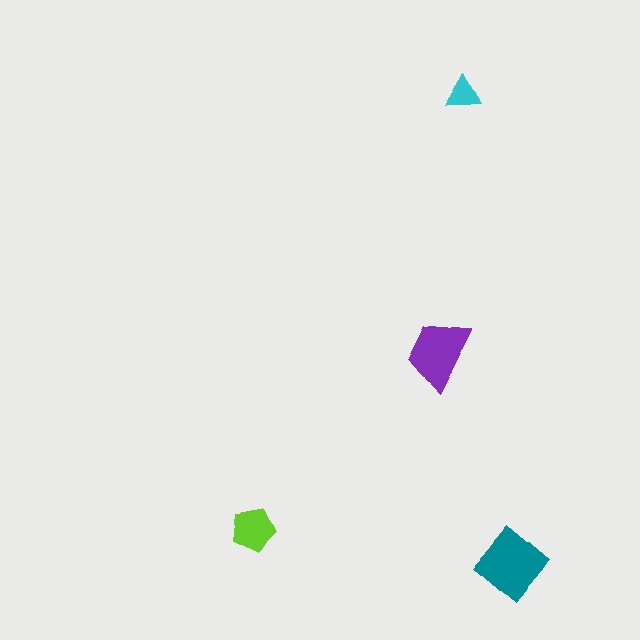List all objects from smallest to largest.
The cyan triangle, the lime pentagon, the purple trapezoid, the teal diamond.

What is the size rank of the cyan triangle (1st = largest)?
4th.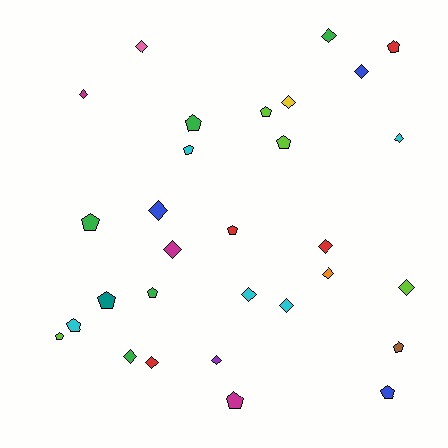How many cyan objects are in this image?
There are 5 cyan objects.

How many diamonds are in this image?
There are 16 diamonds.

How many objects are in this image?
There are 30 objects.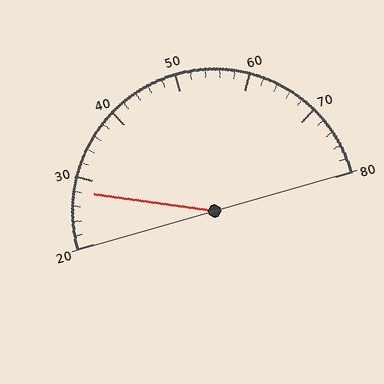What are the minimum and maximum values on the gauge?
The gauge ranges from 20 to 80.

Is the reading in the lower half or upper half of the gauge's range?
The reading is in the lower half of the range (20 to 80).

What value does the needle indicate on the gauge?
The needle indicates approximately 28.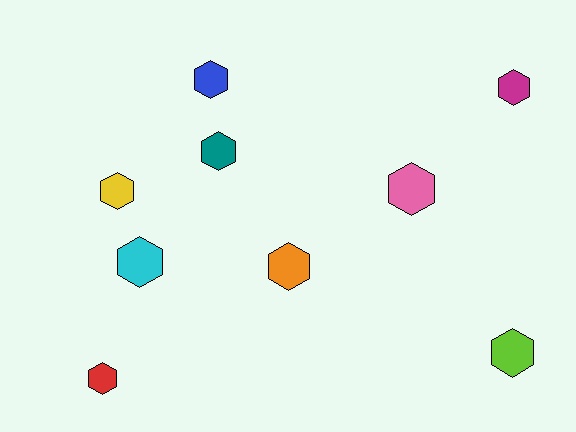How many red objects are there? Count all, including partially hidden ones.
There is 1 red object.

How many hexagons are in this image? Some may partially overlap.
There are 9 hexagons.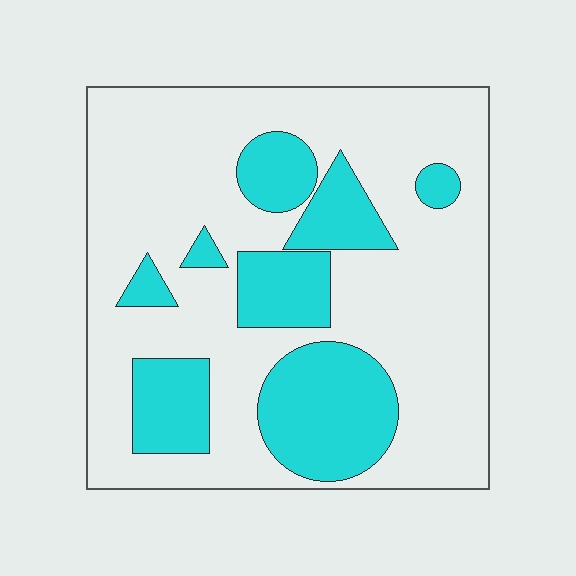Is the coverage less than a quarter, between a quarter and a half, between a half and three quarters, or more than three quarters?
Between a quarter and a half.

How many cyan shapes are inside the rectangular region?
8.